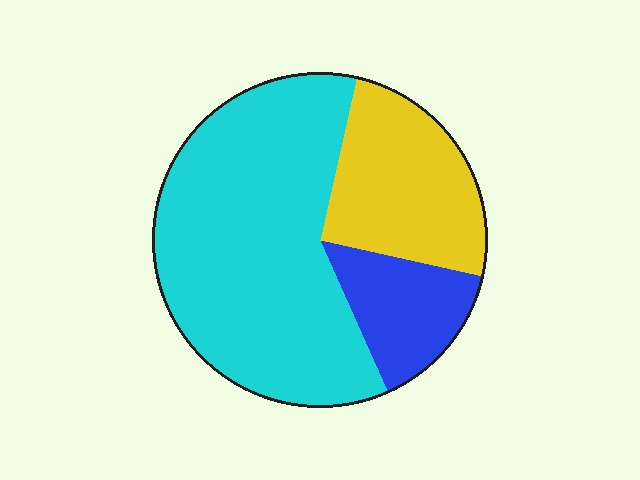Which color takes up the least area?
Blue, at roughly 15%.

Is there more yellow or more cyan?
Cyan.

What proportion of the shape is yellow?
Yellow takes up about one quarter (1/4) of the shape.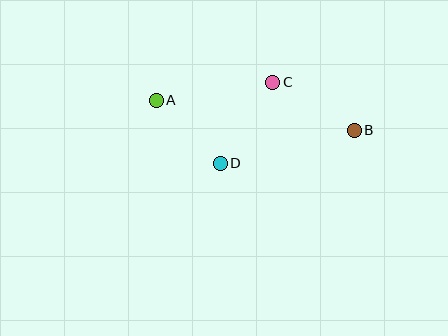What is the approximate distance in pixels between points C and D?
The distance between C and D is approximately 96 pixels.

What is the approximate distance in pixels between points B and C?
The distance between B and C is approximately 95 pixels.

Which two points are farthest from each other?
Points A and B are farthest from each other.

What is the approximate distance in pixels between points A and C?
The distance between A and C is approximately 118 pixels.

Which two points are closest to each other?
Points A and D are closest to each other.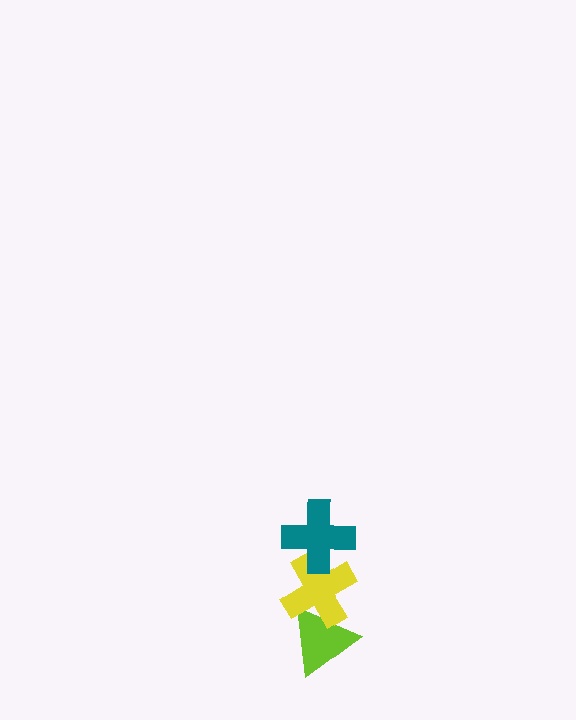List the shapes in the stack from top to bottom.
From top to bottom: the teal cross, the yellow cross, the lime triangle.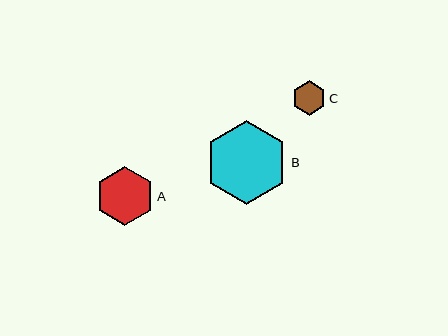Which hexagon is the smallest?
Hexagon C is the smallest with a size of approximately 34 pixels.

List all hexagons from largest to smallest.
From largest to smallest: B, A, C.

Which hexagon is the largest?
Hexagon B is the largest with a size of approximately 84 pixels.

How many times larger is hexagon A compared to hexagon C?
Hexagon A is approximately 1.7 times the size of hexagon C.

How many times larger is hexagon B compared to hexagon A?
Hexagon B is approximately 1.4 times the size of hexagon A.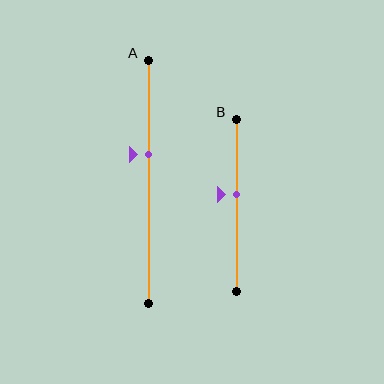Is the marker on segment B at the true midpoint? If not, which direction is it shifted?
No, the marker on segment B is shifted upward by about 6% of the segment length.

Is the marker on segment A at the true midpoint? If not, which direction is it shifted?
No, the marker on segment A is shifted upward by about 11% of the segment length.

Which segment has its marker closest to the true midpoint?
Segment B has its marker closest to the true midpoint.